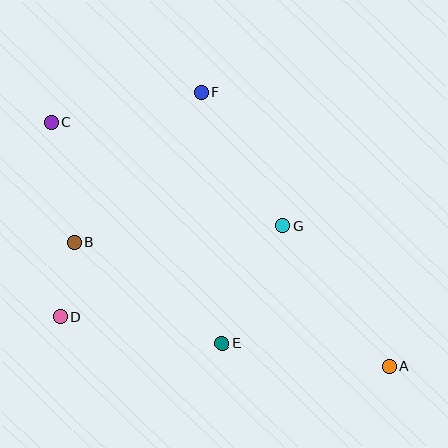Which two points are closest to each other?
Points B and D are closest to each other.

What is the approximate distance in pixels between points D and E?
The distance between D and E is approximately 164 pixels.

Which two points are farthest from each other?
Points A and C are farthest from each other.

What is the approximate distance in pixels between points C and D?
The distance between C and D is approximately 195 pixels.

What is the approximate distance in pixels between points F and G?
The distance between F and G is approximately 156 pixels.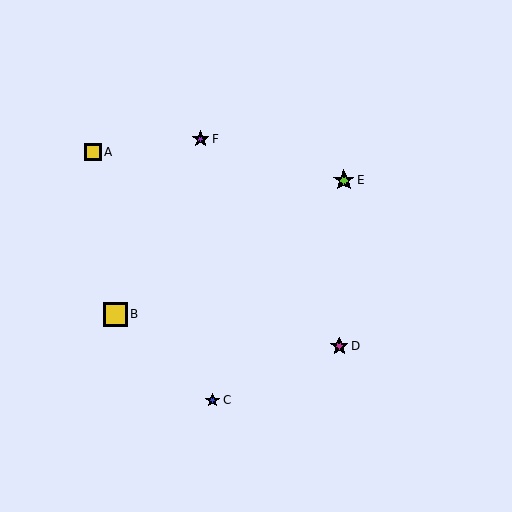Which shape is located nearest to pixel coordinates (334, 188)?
The lime star (labeled E) at (344, 180) is nearest to that location.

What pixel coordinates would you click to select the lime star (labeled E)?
Click at (344, 180) to select the lime star E.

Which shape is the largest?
The yellow square (labeled B) is the largest.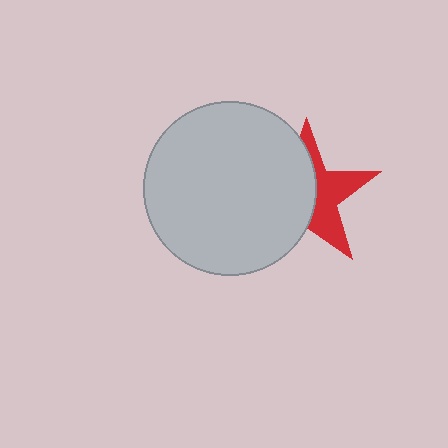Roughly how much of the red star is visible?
A small part of it is visible (roughly 44%).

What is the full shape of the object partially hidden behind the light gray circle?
The partially hidden object is a red star.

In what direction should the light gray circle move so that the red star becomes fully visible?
The light gray circle should move left. That is the shortest direction to clear the overlap and leave the red star fully visible.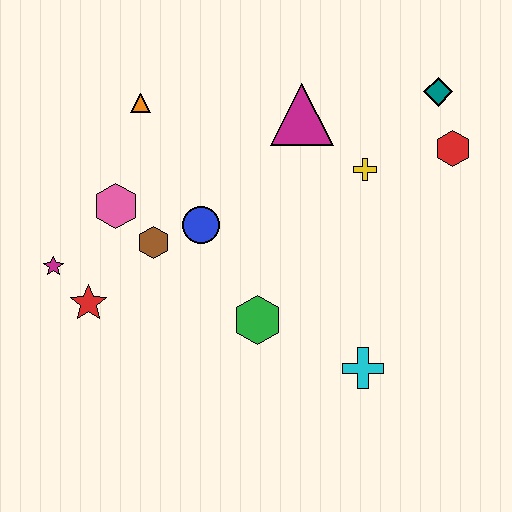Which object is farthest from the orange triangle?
The cyan cross is farthest from the orange triangle.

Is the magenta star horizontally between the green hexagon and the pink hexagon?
No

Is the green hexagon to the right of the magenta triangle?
No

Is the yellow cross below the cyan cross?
No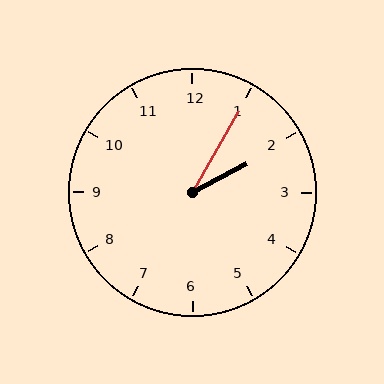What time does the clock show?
2:05.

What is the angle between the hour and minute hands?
Approximately 32 degrees.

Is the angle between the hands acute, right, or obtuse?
It is acute.